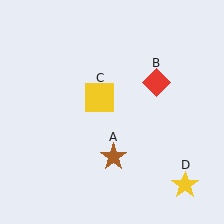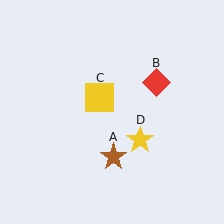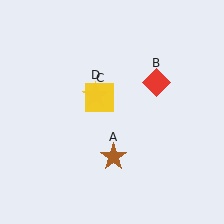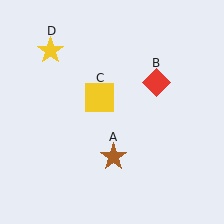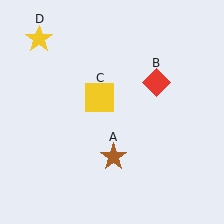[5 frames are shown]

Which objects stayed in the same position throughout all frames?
Brown star (object A) and red diamond (object B) and yellow square (object C) remained stationary.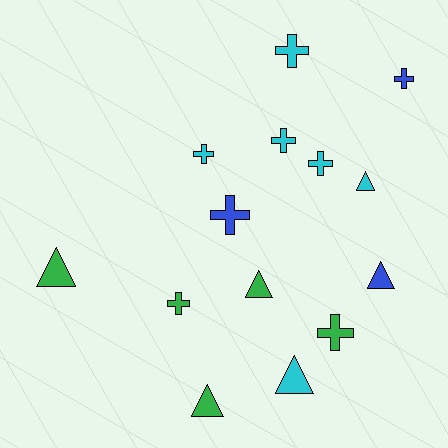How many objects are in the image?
There are 14 objects.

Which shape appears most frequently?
Cross, with 8 objects.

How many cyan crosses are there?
There are 4 cyan crosses.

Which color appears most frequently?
Cyan, with 6 objects.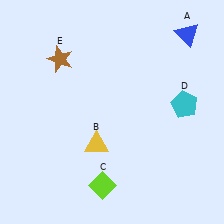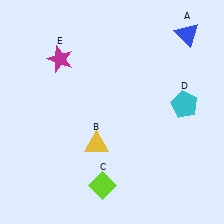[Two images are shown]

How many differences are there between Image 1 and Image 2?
There is 1 difference between the two images.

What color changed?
The star (E) changed from brown in Image 1 to magenta in Image 2.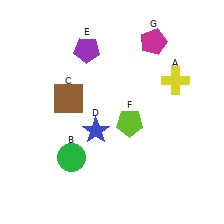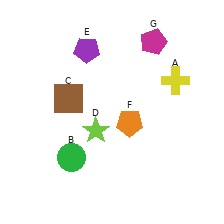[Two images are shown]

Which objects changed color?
D changed from blue to lime. F changed from lime to orange.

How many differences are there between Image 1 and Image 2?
There are 2 differences between the two images.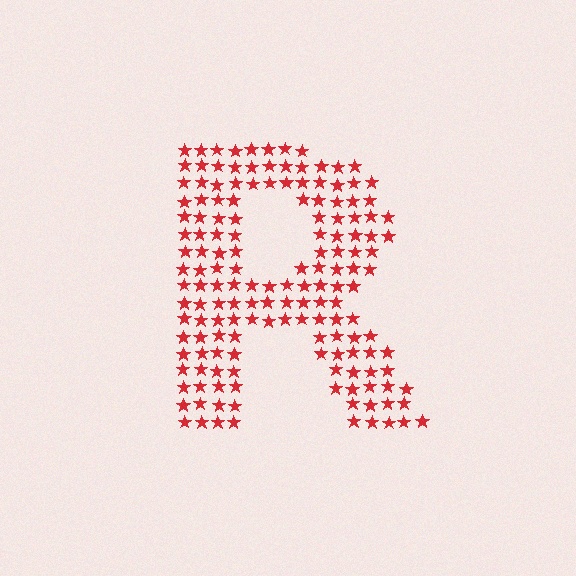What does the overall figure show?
The overall figure shows the letter R.